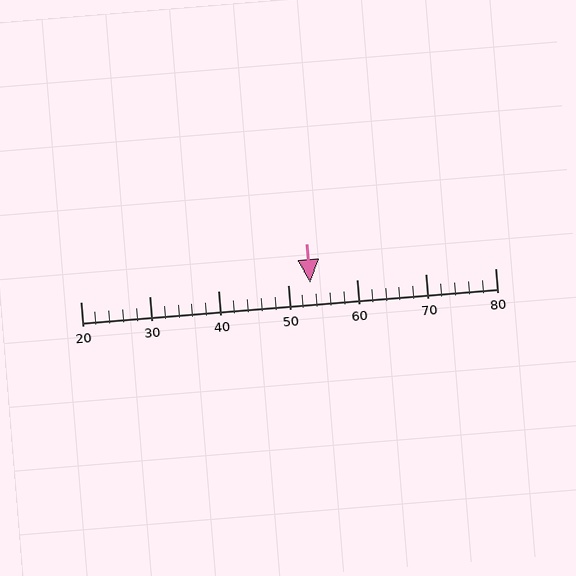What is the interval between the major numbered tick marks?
The major tick marks are spaced 10 units apart.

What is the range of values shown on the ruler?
The ruler shows values from 20 to 80.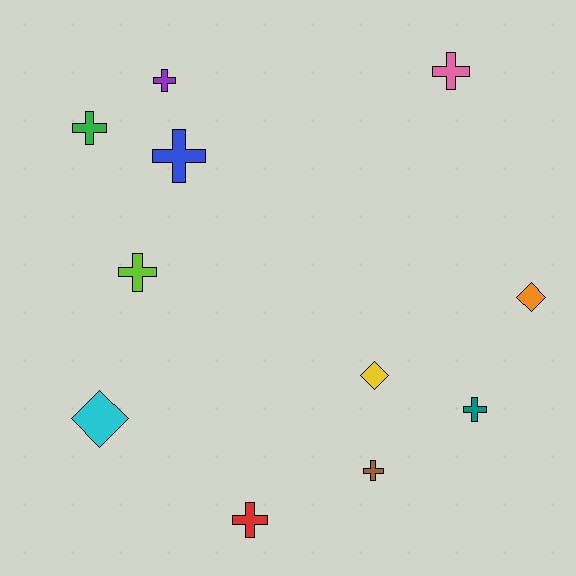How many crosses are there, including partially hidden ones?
There are 8 crosses.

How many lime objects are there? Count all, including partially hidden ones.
There is 1 lime object.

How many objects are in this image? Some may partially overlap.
There are 11 objects.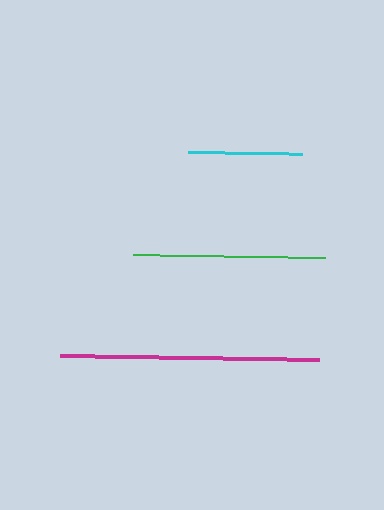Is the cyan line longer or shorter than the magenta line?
The magenta line is longer than the cyan line.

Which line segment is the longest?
The magenta line is the longest at approximately 259 pixels.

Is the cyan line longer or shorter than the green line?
The green line is longer than the cyan line.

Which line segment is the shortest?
The cyan line is the shortest at approximately 114 pixels.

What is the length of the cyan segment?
The cyan segment is approximately 114 pixels long.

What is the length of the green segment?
The green segment is approximately 192 pixels long.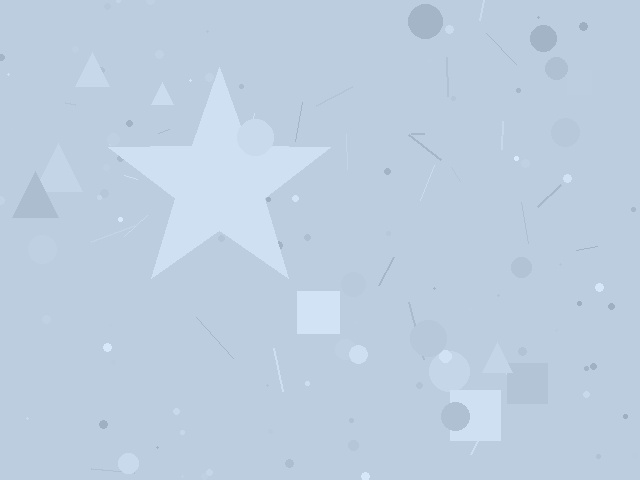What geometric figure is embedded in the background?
A star is embedded in the background.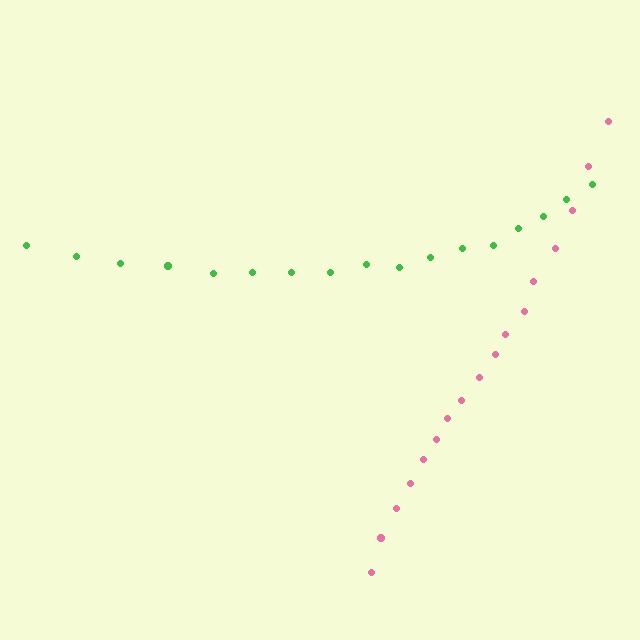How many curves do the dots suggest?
There are 2 distinct paths.